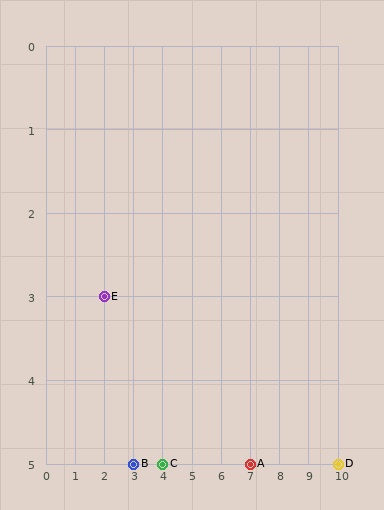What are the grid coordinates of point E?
Point E is at grid coordinates (2, 3).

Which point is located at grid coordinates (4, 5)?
Point C is at (4, 5).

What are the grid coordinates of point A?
Point A is at grid coordinates (7, 5).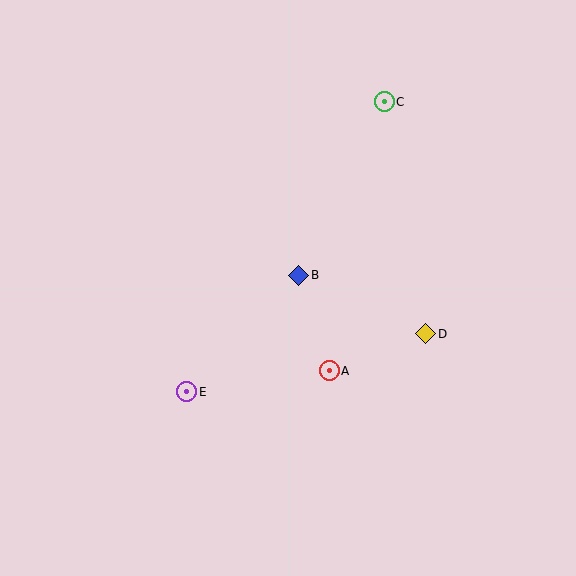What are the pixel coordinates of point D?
Point D is at (426, 334).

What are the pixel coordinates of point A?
Point A is at (329, 371).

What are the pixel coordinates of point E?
Point E is at (187, 392).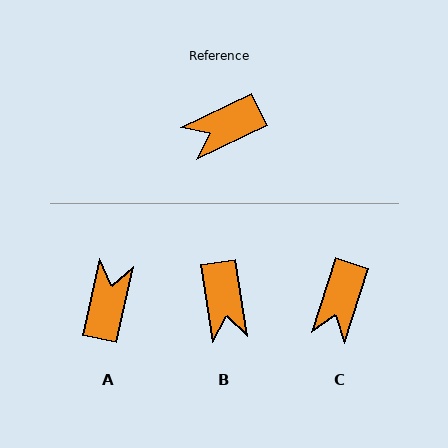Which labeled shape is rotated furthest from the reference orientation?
A, about 129 degrees away.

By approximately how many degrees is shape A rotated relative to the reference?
Approximately 129 degrees clockwise.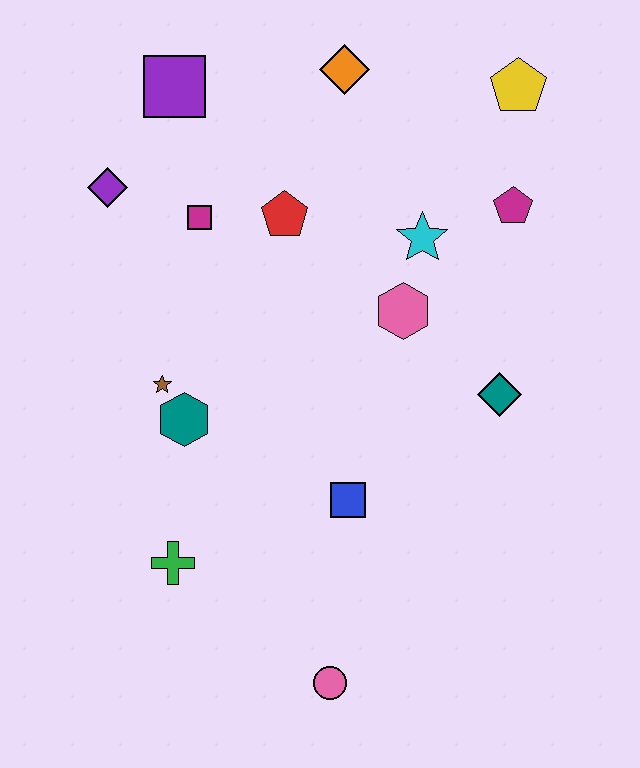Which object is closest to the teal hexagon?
The brown star is closest to the teal hexagon.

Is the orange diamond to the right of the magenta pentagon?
No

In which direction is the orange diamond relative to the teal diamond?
The orange diamond is above the teal diamond.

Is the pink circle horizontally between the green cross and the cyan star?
Yes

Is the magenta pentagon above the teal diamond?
Yes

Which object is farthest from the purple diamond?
The pink circle is farthest from the purple diamond.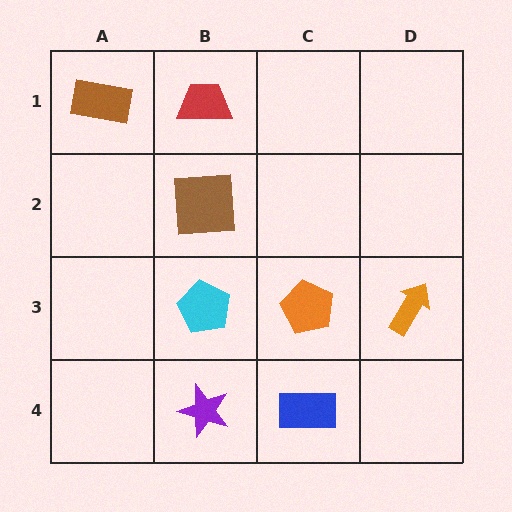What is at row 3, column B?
A cyan pentagon.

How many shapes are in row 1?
2 shapes.